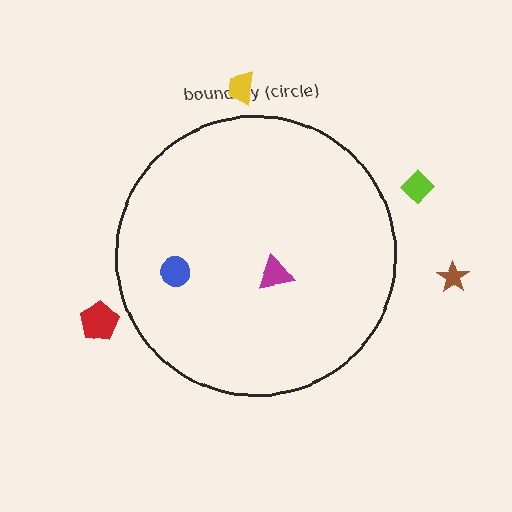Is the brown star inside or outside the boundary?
Outside.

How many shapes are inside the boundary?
2 inside, 4 outside.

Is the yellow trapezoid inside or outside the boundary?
Outside.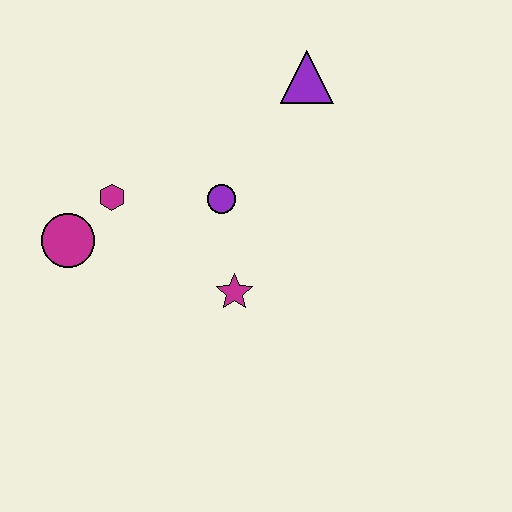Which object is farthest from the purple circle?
The magenta circle is farthest from the purple circle.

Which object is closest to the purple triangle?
The purple circle is closest to the purple triangle.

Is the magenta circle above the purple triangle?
No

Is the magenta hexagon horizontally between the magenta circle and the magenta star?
Yes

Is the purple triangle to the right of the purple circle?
Yes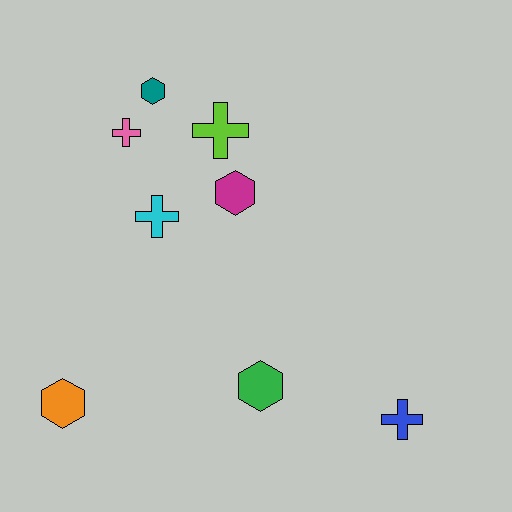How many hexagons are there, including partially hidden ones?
There are 4 hexagons.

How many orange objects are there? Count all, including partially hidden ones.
There is 1 orange object.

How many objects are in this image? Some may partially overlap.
There are 8 objects.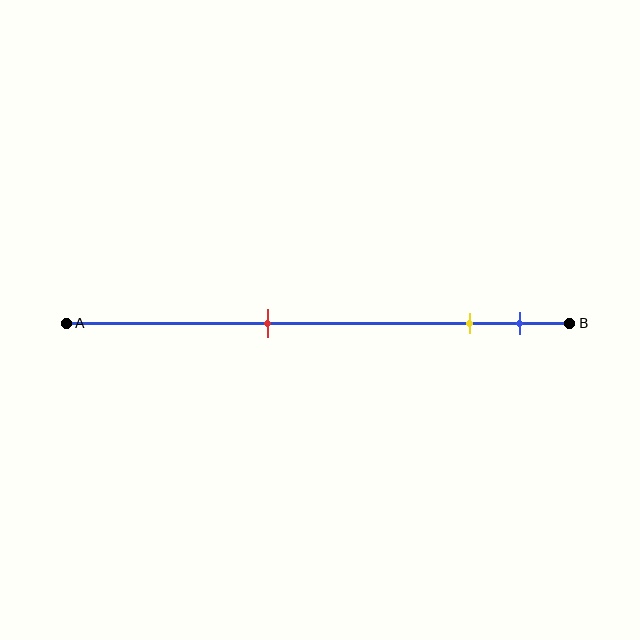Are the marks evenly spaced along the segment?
No, the marks are not evenly spaced.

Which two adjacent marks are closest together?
The yellow and blue marks are the closest adjacent pair.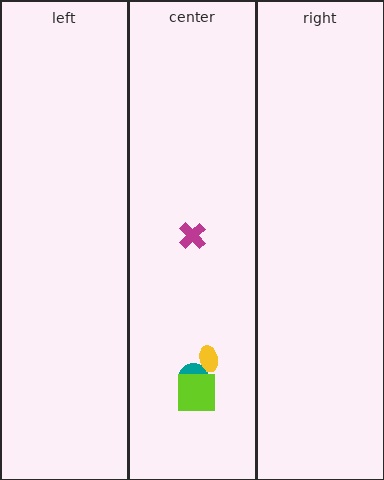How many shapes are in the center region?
4.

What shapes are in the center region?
The teal circle, the lime square, the yellow ellipse, the magenta cross.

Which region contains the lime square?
The center region.